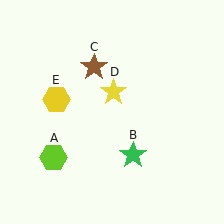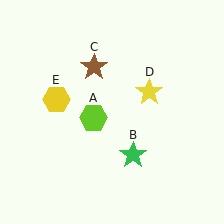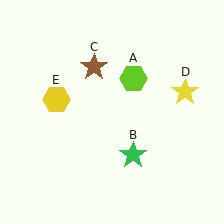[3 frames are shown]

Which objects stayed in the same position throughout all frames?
Green star (object B) and brown star (object C) and yellow hexagon (object E) remained stationary.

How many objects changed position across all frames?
2 objects changed position: lime hexagon (object A), yellow star (object D).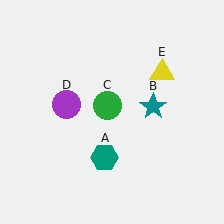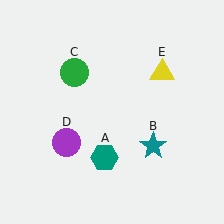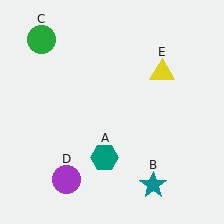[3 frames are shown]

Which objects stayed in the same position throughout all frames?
Teal hexagon (object A) and yellow triangle (object E) remained stationary.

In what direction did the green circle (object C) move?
The green circle (object C) moved up and to the left.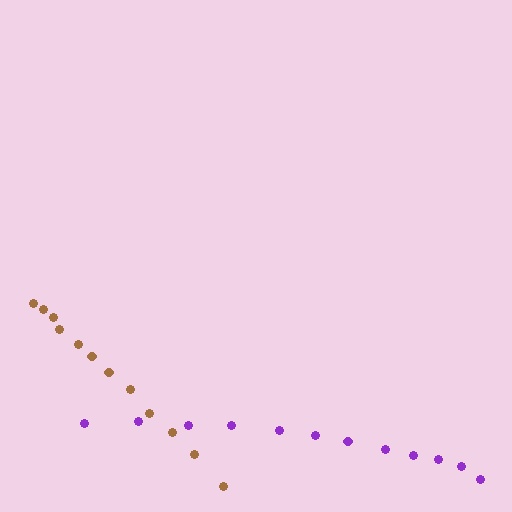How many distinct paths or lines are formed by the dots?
There are 2 distinct paths.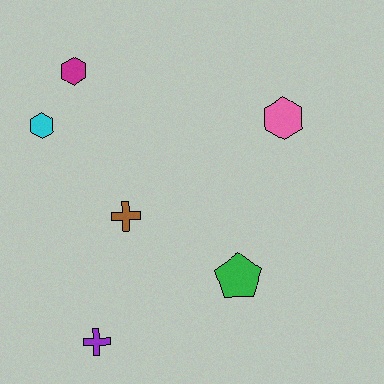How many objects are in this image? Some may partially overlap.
There are 6 objects.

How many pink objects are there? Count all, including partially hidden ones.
There is 1 pink object.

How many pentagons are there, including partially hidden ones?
There is 1 pentagon.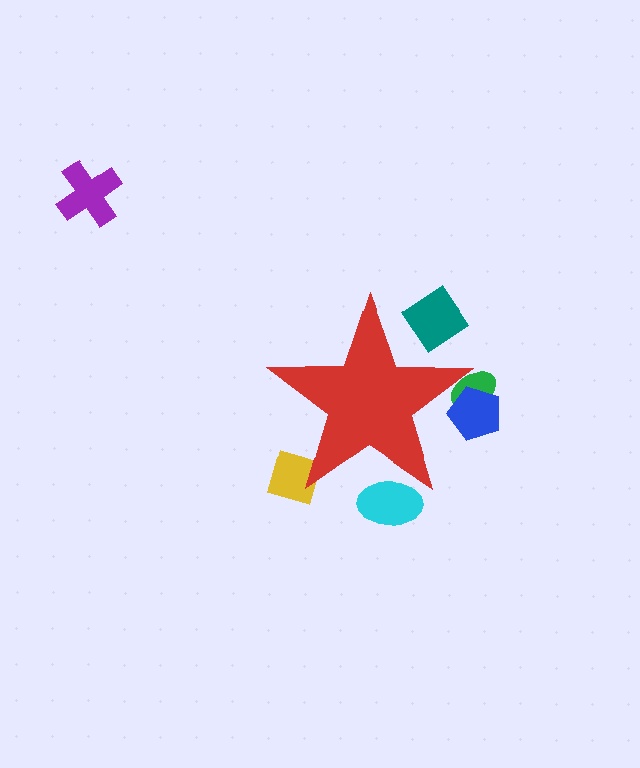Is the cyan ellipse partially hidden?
Yes, the cyan ellipse is partially hidden behind the red star.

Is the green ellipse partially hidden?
Yes, the green ellipse is partially hidden behind the red star.